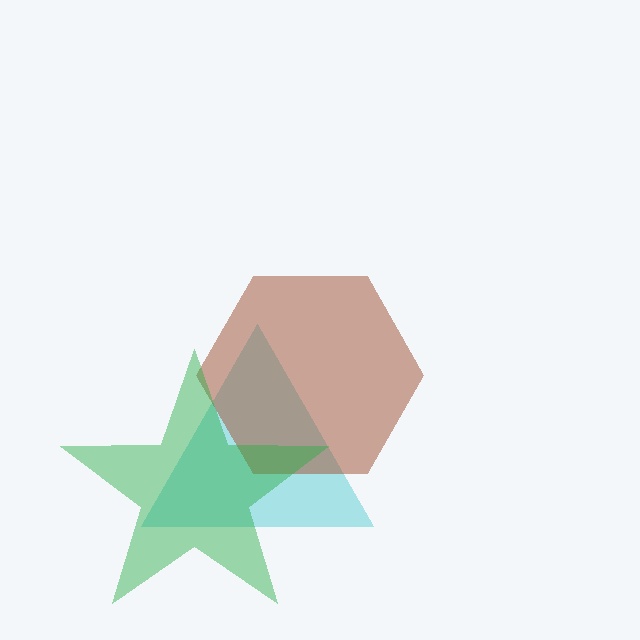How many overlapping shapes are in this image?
There are 3 overlapping shapes in the image.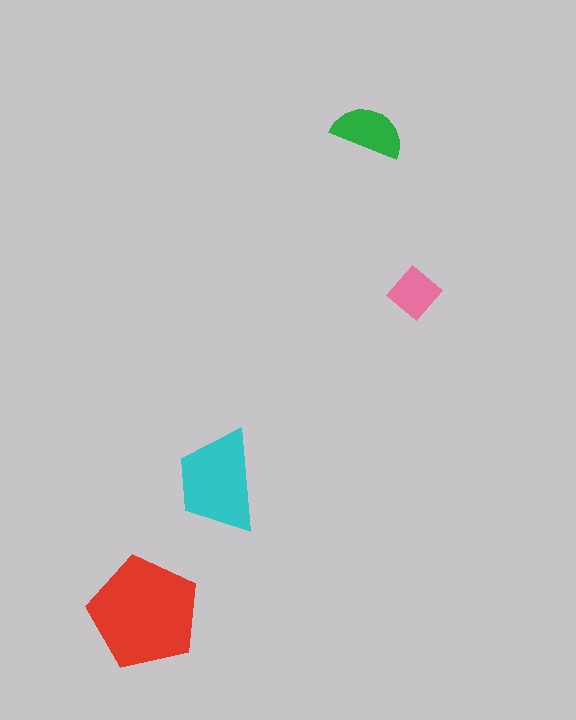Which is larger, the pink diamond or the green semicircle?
The green semicircle.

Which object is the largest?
The red pentagon.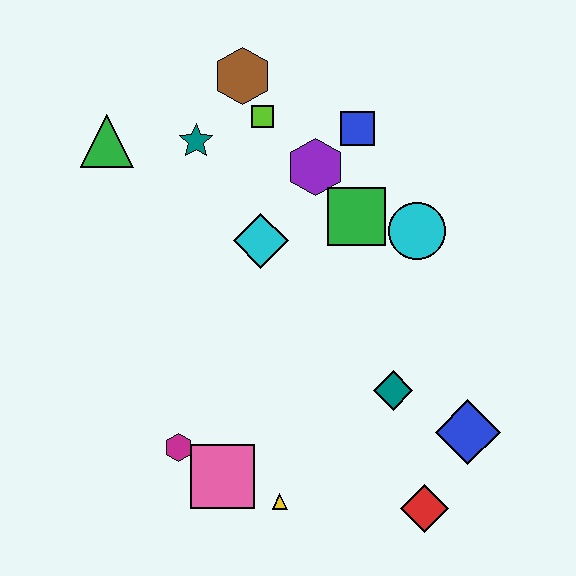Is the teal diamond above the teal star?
No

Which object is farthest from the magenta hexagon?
The brown hexagon is farthest from the magenta hexagon.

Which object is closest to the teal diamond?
The blue diamond is closest to the teal diamond.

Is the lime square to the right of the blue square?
No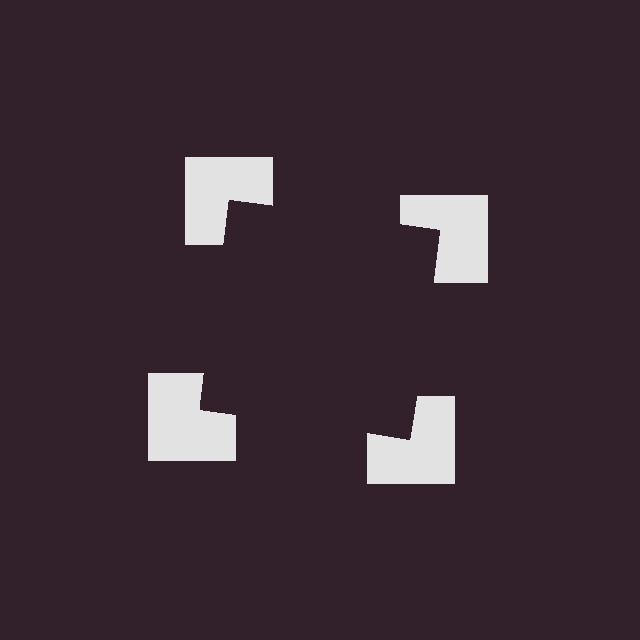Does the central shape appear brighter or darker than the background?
It typically appears slightly darker than the background, even though no actual brightness change is drawn.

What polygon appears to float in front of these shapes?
An illusory square — its edges are inferred from the aligned wedge cuts in the notched squares, not physically drawn.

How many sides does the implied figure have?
4 sides.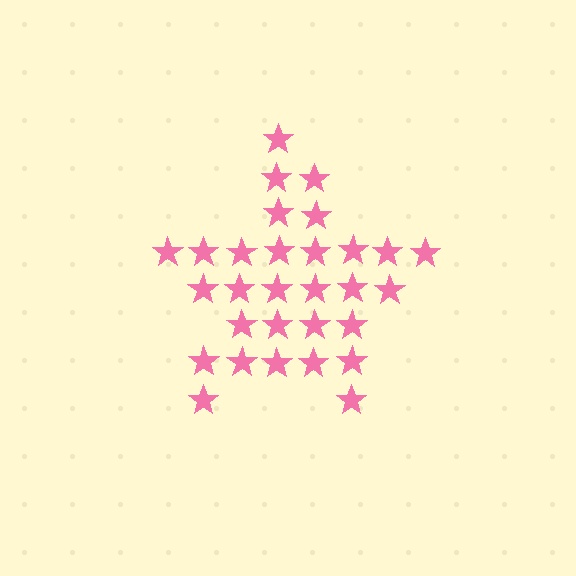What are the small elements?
The small elements are stars.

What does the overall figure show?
The overall figure shows a star.